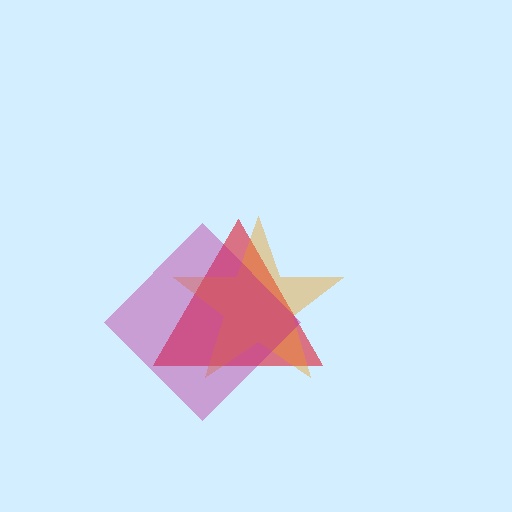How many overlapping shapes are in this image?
There are 3 overlapping shapes in the image.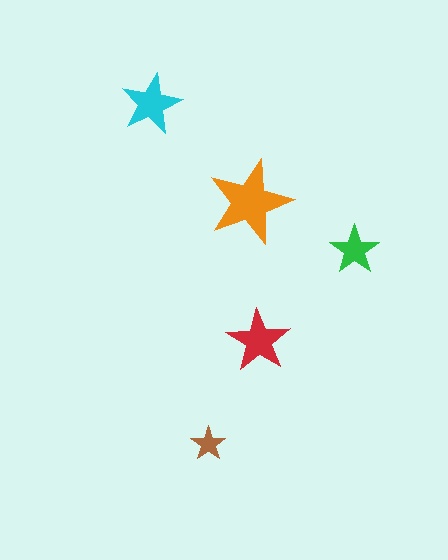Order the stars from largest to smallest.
the orange one, the red one, the cyan one, the green one, the brown one.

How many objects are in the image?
There are 5 objects in the image.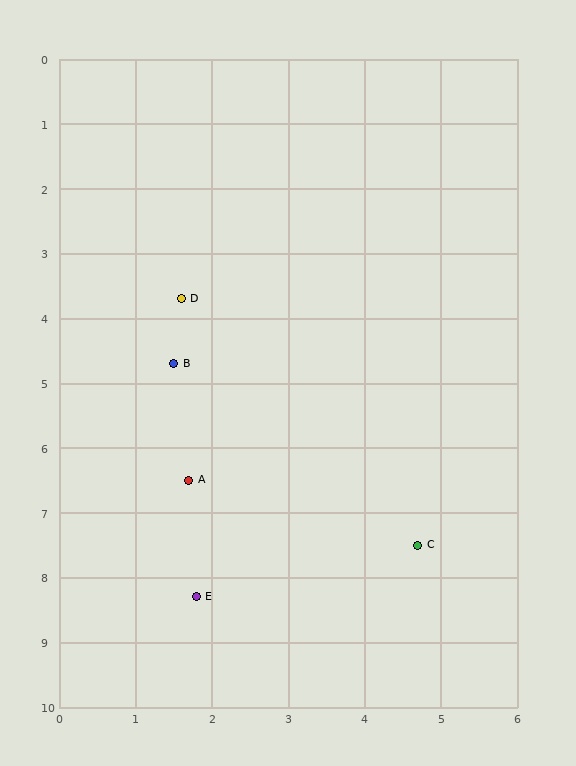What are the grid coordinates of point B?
Point B is at approximately (1.5, 4.7).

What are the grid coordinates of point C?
Point C is at approximately (4.7, 7.5).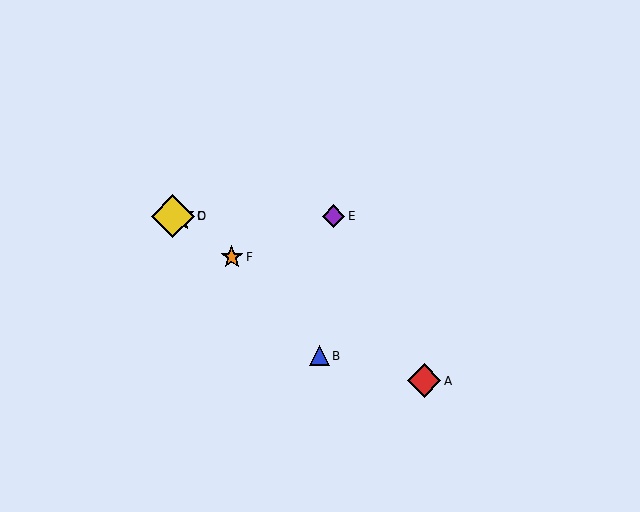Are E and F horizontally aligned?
No, E is at y≈216 and F is at y≈257.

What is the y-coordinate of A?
Object A is at y≈381.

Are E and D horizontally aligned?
Yes, both are at y≈216.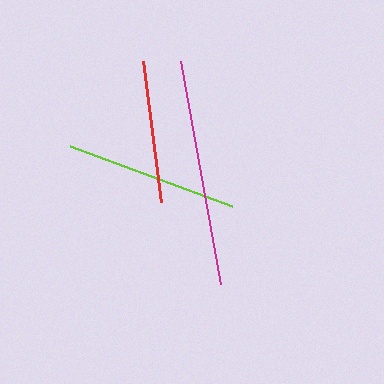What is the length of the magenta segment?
The magenta segment is approximately 226 pixels long.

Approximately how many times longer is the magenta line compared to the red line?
The magenta line is approximately 1.6 times the length of the red line.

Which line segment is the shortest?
The red line is the shortest at approximately 142 pixels.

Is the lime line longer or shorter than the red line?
The lime line is longer than the red line.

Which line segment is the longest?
The magenta line is the longest at approximately 226 pixels.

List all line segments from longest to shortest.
From longest to shortest: magenta, lime, red.